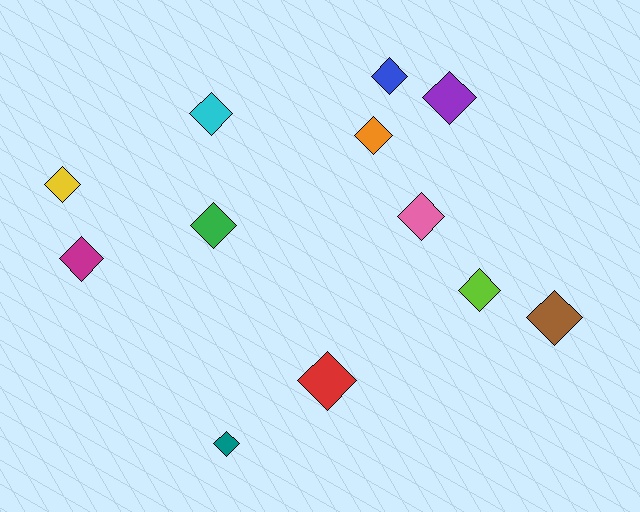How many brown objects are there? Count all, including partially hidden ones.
There is 1 brown object.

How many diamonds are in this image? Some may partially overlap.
There are 12 diamonds.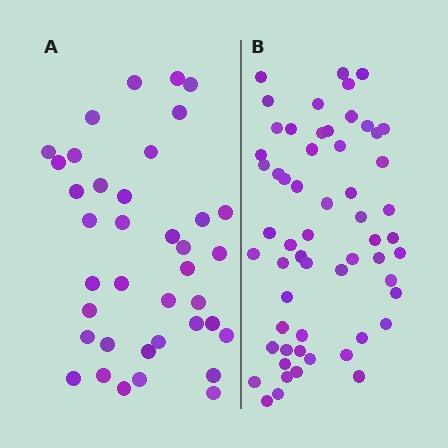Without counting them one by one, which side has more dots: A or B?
Region B (the right region) has more dots.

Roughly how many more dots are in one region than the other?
Region B has approximately 20 more dots than region A.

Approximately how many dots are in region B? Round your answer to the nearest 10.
About 60 dots. (The exact count is 58, which rounds to 60.)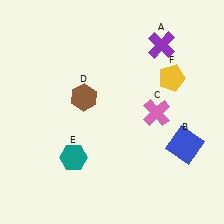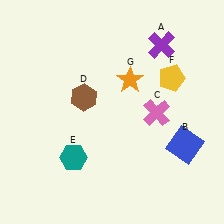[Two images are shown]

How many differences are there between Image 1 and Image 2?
There is 1 difference between the two images.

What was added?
An orange star (G) was added in Image 2.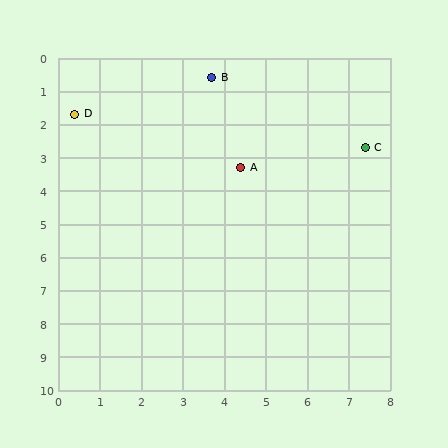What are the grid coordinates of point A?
Point A is at approximately (4.4, 3.3).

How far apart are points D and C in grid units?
Points D and C are about 7.1 grid units apart.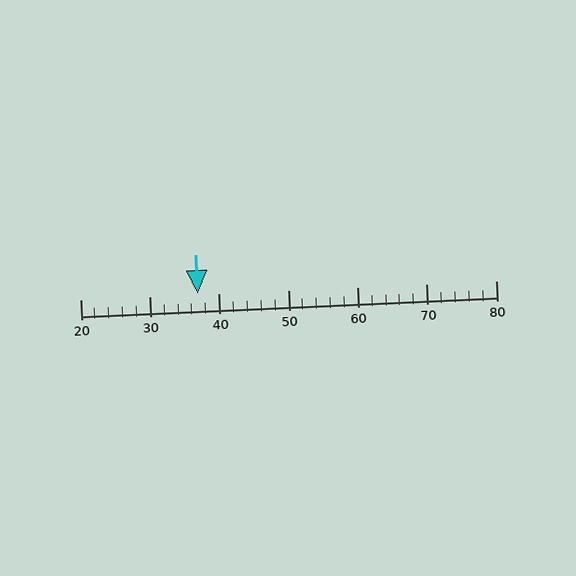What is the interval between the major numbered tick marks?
The major tick marks are spaced 10 units apart.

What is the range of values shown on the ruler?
The ruler shows values from 20 to 80.